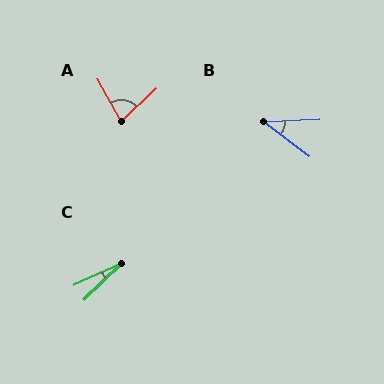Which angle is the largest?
A, at approximately 75 degrees.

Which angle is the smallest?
C, at approximately 20 degrees.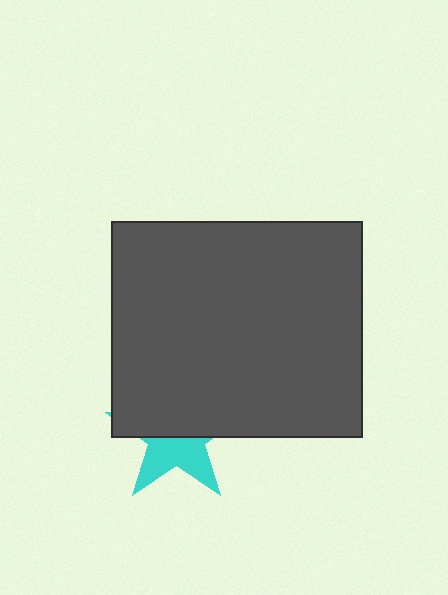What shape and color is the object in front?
The object in front is a dark gray rectangle.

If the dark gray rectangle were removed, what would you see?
You would see the complete cyan star.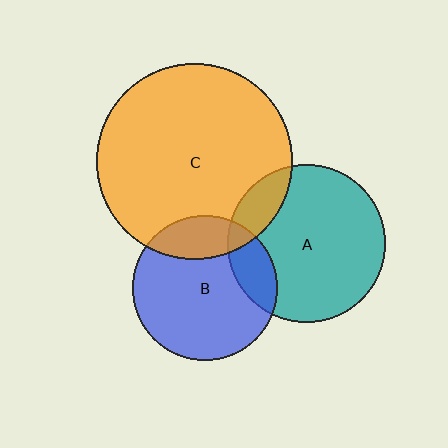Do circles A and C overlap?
Yes.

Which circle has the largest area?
Circle C (orange).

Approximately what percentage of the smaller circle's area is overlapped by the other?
Approximately 15%.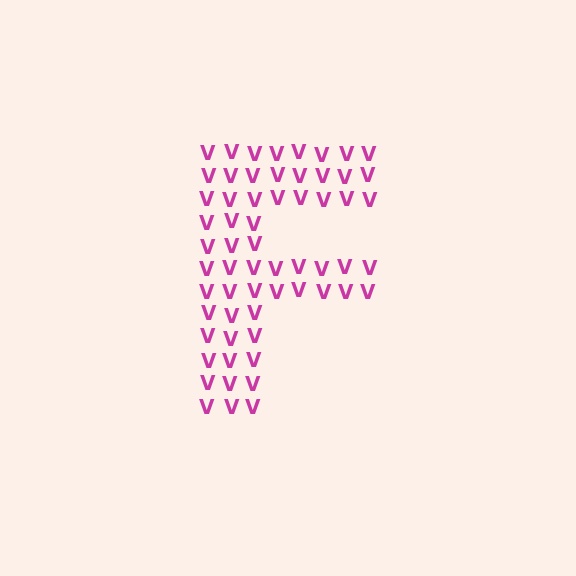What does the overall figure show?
The overall figure shows the letter F.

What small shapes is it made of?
It is made of small letter V's.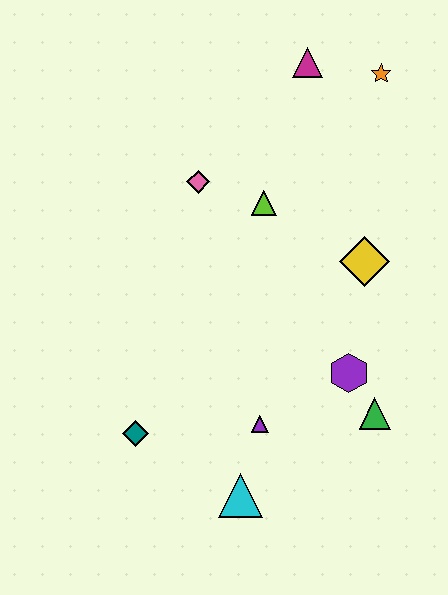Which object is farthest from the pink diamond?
The cyan triangle is farthest from the pink diamond.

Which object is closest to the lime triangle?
The pink diamond is closest to the lime triangle.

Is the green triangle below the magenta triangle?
Yes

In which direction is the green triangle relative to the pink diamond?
The green triangle is below the pink diamond.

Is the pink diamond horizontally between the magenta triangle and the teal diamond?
Yes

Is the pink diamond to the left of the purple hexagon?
Yes